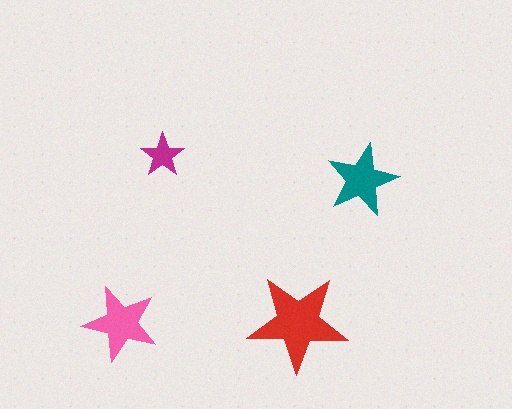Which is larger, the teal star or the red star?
The red one.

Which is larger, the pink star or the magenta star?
The pink one.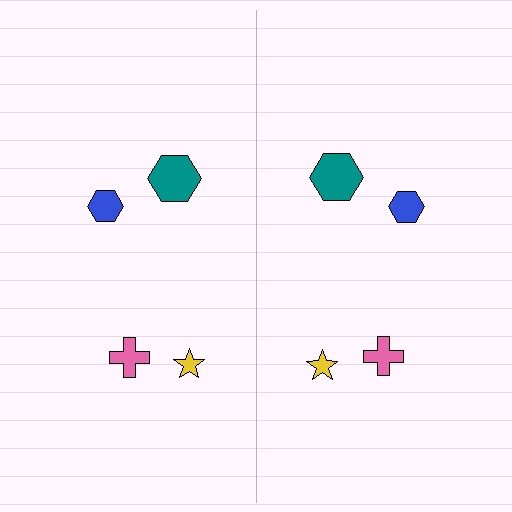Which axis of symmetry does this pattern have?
The pattern has a vertical axis of symmetry running through the center of the image.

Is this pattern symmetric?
Yes, this pattern has bilateral (reflection) symmetry.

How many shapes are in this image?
There are 8 shapes in this image.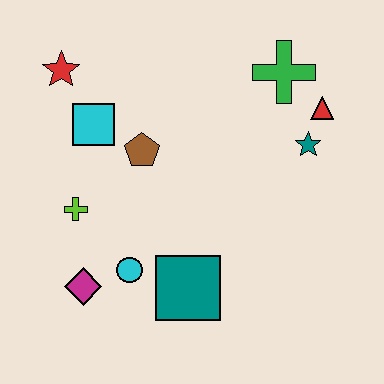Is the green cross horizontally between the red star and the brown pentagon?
No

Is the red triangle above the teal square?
Yes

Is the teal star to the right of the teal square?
Yes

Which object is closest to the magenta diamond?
The cyan circle is closest to the magenta diamond.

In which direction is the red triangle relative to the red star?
The red triangle is to the right of the red star.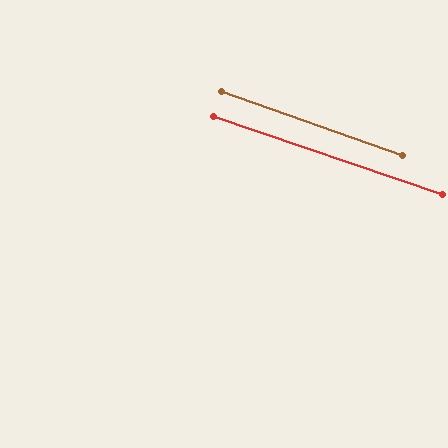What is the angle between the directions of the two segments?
Approximately 1 degree.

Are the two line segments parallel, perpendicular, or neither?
Parallel — their directions differ by only 0.6°.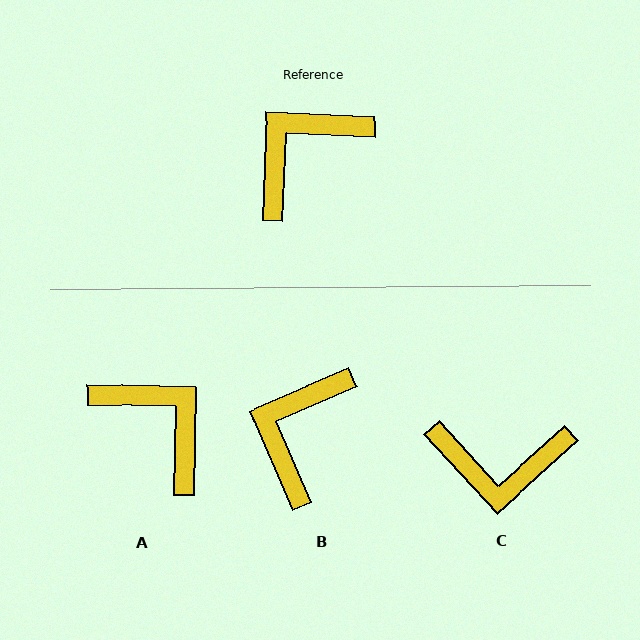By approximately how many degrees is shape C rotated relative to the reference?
Approximately 135 degrees counter-clockwise.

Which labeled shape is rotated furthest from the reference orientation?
C, about 135 degrees away.